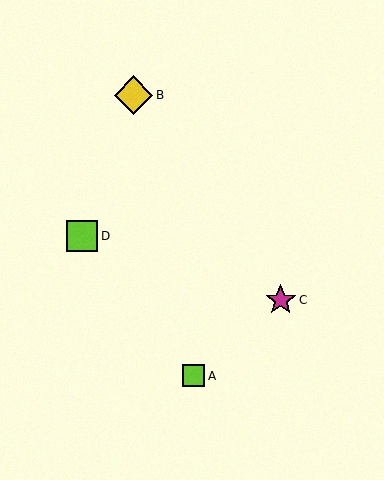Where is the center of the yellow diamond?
The center of the yellow diamond is at (134, 95).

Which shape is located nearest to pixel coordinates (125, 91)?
The yellow diamond (labeled B) at (134, 95) is nearest to that location.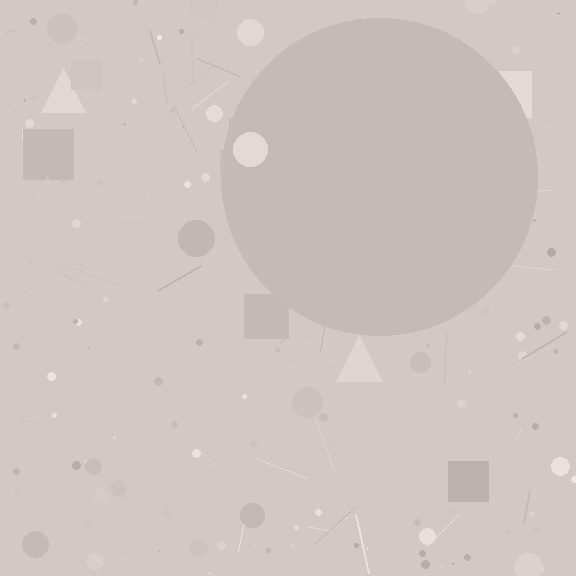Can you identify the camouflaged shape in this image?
The camouflaged shape is a circle.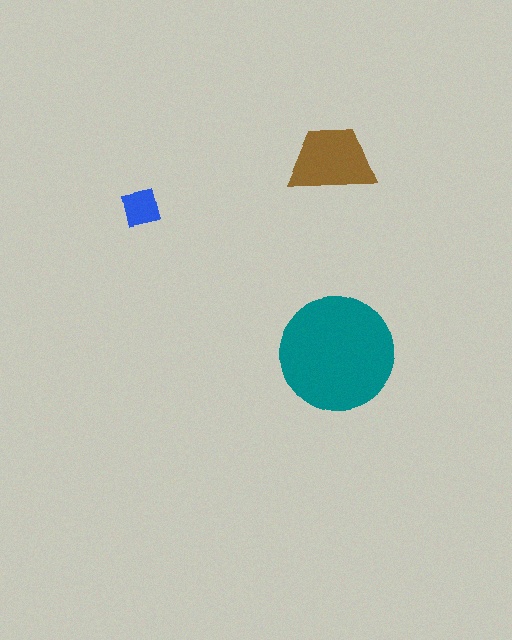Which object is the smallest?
The blue square.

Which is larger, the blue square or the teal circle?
The teal circle.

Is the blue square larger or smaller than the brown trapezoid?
Smaller.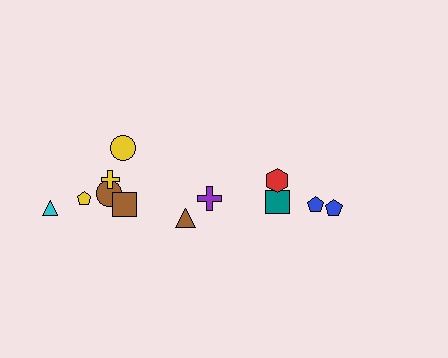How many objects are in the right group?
There are 4 objects.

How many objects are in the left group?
There are 8 objects.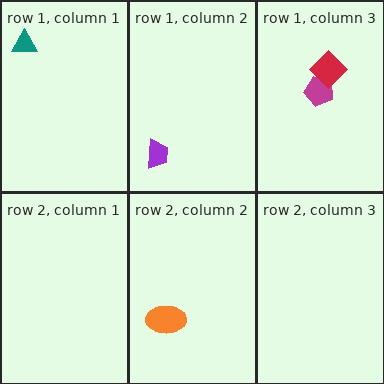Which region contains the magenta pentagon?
The row 1, column 3 region.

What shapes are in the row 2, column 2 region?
The orange ellipse.